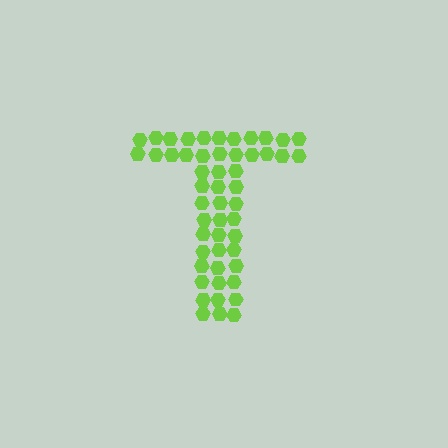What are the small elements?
The small elements are hexagons.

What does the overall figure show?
The overall figure shows the letter T.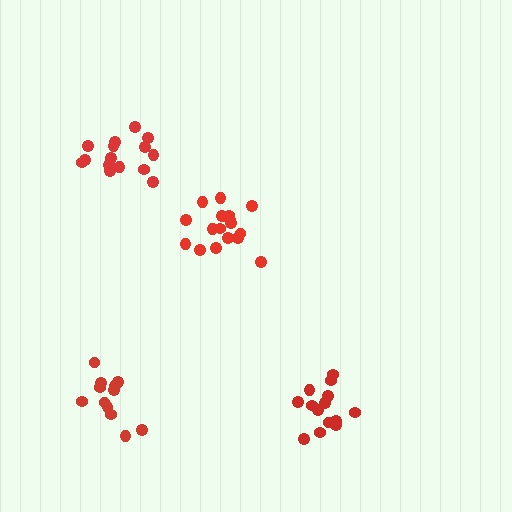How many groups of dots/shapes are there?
There are 4 groups.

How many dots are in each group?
Group 1: 17 dots, Group 2: 14 dots, Group 3: 15 dots, Group 4: 12 dots (58 total).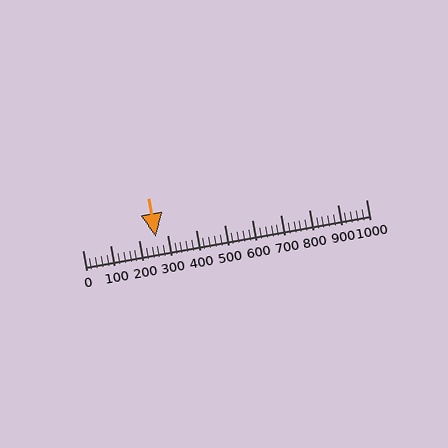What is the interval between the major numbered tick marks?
The major tick marks are spaced 100 units apart.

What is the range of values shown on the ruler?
The ruler shows values from 0 to 1000.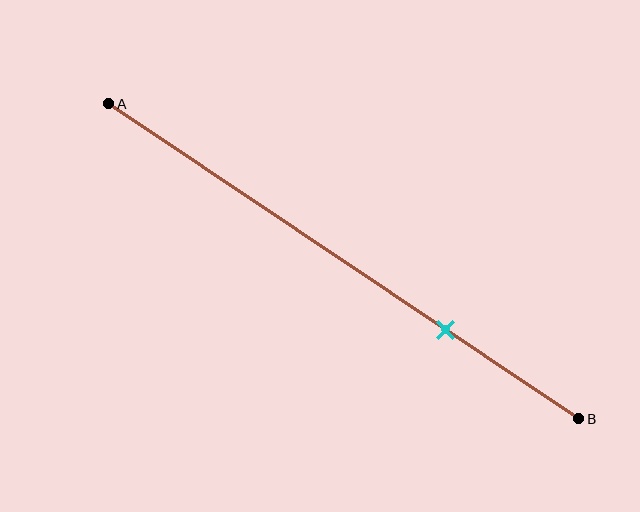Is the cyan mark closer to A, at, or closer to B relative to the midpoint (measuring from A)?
The cyan mark is closer to point B than the midpoint of segment AB.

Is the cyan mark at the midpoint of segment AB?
No, the mark is at about 70% from A, not at the 50% midpoint.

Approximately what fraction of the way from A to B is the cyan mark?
The cyan mark is approximately 70% of the way from A to B.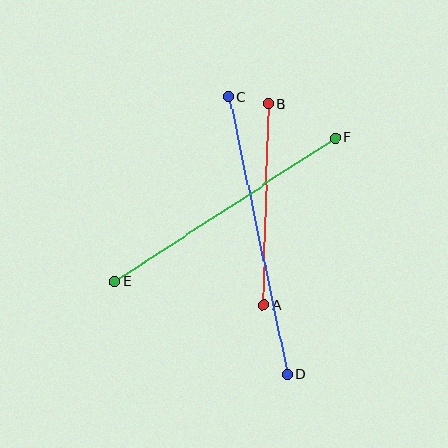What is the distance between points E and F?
The distance is approximately 264 pixels.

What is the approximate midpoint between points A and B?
The midpoint is at approximately (266, 205) pixels.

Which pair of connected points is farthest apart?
Points C and D are farthest apart.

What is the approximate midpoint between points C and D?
The midpoint is at approximately (258, 236) pixels.